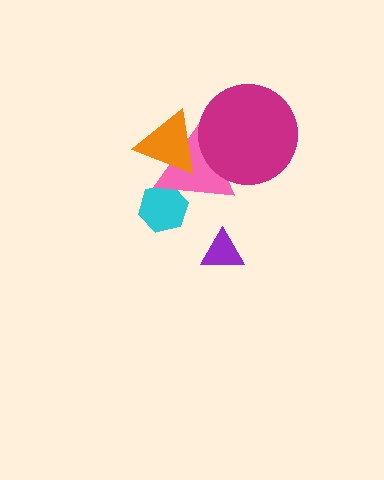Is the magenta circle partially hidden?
No, no other shape covers it.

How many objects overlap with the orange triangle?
1 object overlaps with the orange triangle.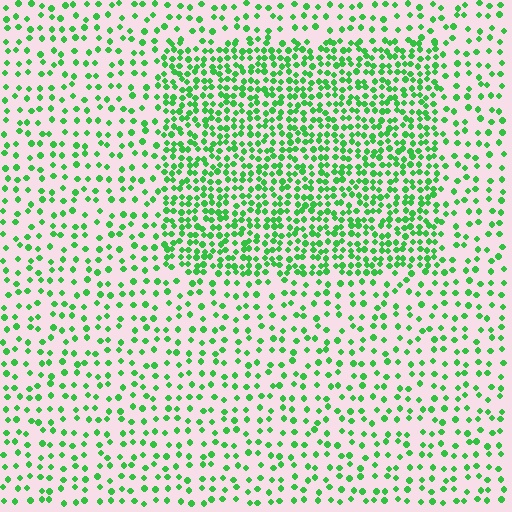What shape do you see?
I see a rectangle.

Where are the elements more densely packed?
The elements are more densely packed inside the rectangle boundary.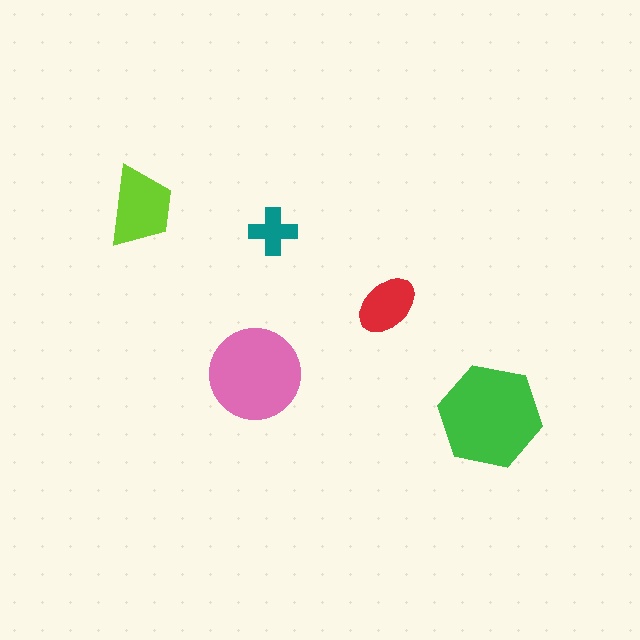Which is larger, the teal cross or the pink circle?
The pink circle.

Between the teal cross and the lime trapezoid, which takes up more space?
The lime trapezoid.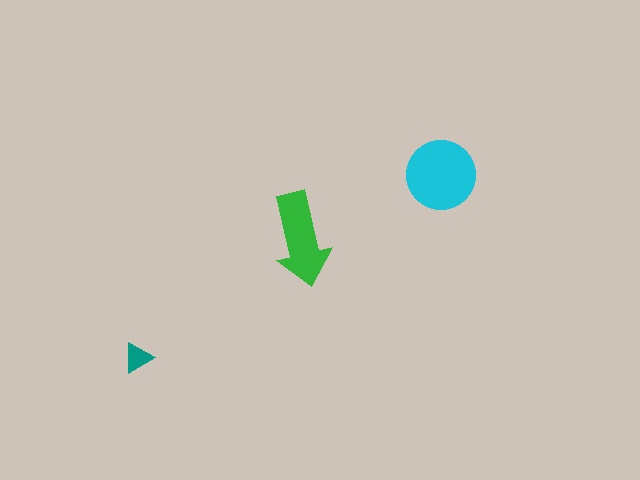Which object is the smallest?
The teal triangle.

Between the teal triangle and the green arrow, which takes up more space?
The green arrow.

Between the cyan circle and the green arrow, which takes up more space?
The cyan circle.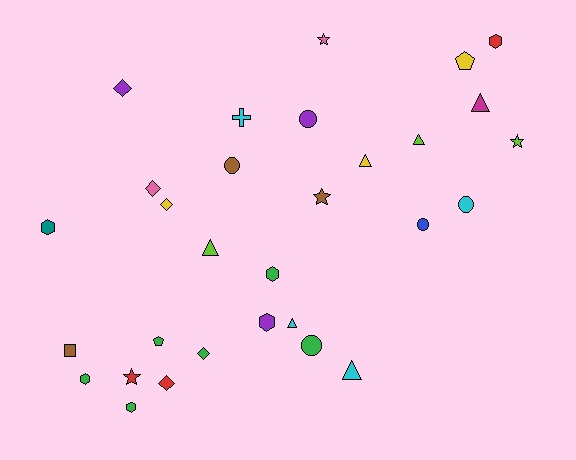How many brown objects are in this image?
There are 3 brown objects.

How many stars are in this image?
There are 4 stars.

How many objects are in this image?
There are 30 objects.